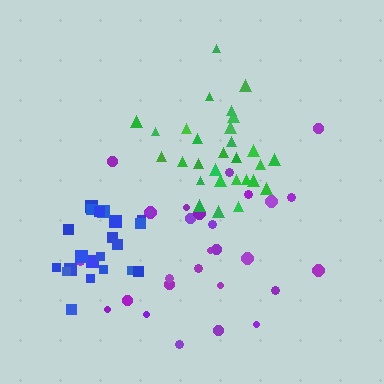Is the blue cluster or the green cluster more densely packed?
Green.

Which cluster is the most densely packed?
Green.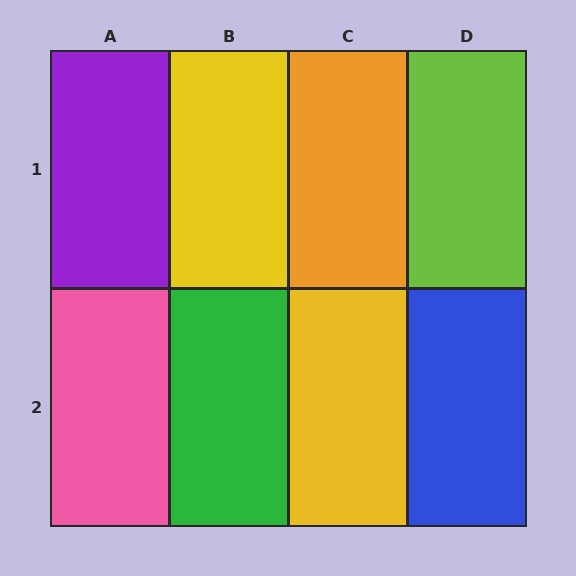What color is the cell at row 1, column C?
Orange.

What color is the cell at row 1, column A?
Purple.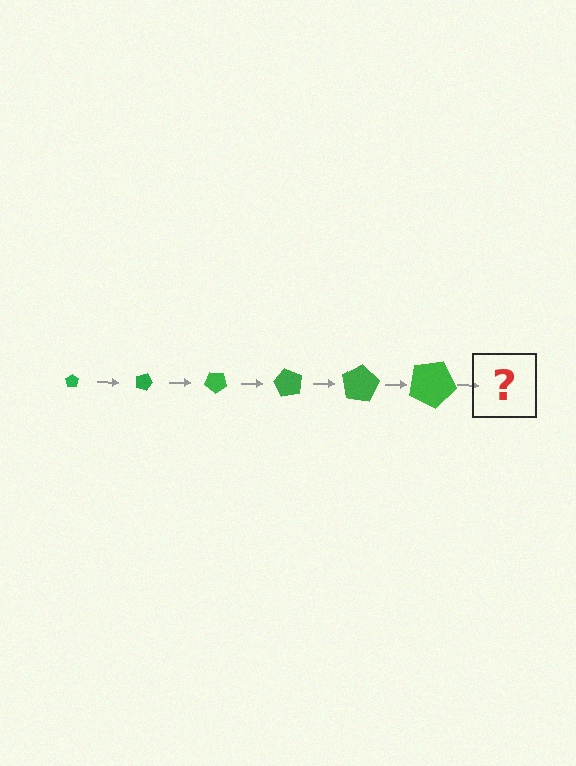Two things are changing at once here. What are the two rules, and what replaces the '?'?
The two rules are that the pentagon grows larger each step and it rotates 20 degrees each step. The '?' should be a pentagon, larger than the previous one and rotated 120 degrees from the start.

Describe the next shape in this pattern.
It should be a pentagon, larger than the previous one and rotated 120 degrees from the start.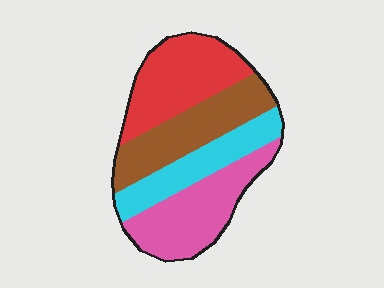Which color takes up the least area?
Cyan, at roughly 20%.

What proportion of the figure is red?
Red takes up about one quarter (1/4) of the figure.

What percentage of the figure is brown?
Brown covers 25% of the figure.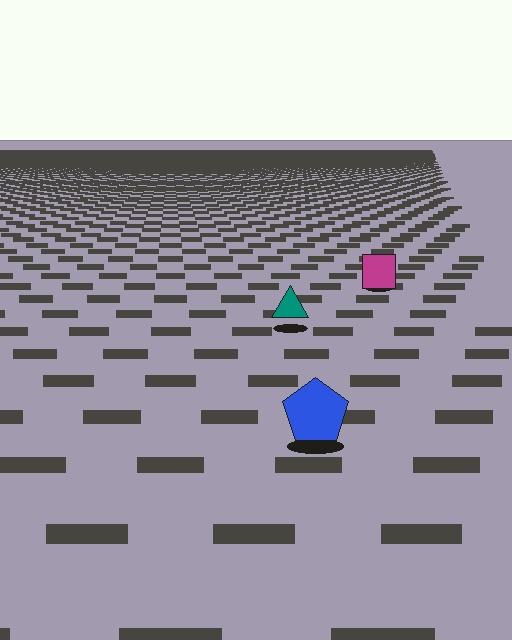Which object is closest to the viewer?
The blue pentagon is closest. The texture marks near it are larger and more spread out.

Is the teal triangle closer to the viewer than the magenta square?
Yes. The teal triangle is closer — you can tell from the texture gradient: the ground texture is coarser near it.